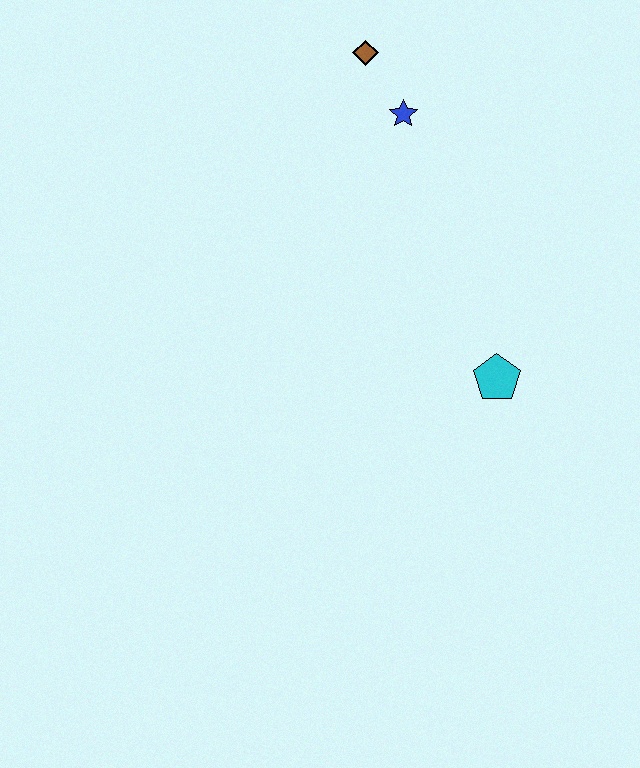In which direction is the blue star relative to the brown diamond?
The blue star is below the brown diamond.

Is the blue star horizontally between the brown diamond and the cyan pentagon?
Yes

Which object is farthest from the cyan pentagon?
The brown diamond is farthest from the cyan pentagon.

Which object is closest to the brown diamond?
The blue star is closest to the brown diamond.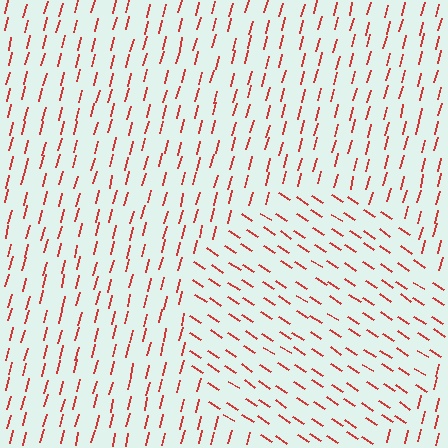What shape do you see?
I see a circle.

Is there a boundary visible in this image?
Yes, there is a texture boundary formed by a change in line orientation.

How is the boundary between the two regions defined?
The boundary is defined purely by a change in line orientation (approximately 71 degrees difference). All lines are the same color and thickness.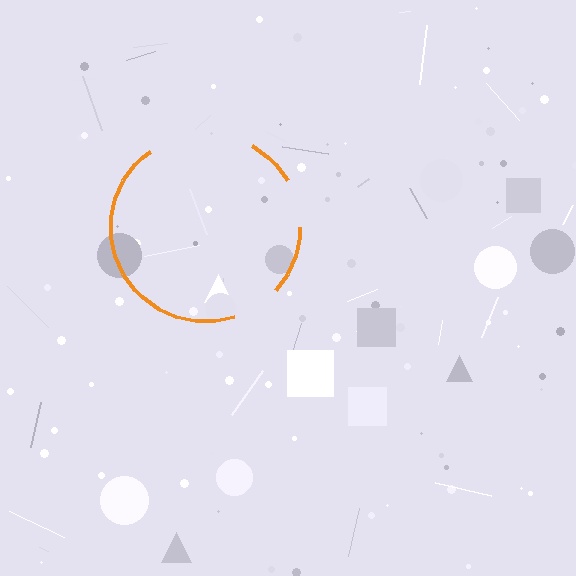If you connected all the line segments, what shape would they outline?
They would outline a circle.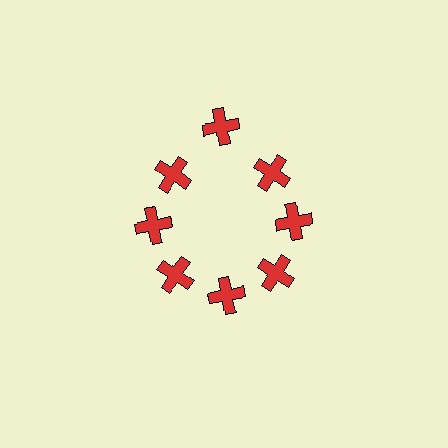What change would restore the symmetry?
The symmetry would be restored by moving it inward, back onto the ring so that all 8 crosses sit at equal angles and equal distance from the center.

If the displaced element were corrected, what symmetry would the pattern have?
It would have 8-fold rotational symmetry — the pattern would map onto itself every 45 degrees.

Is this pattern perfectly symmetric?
No. The 8 red crosses are arranged in a ring, but one element near the 12 o'clock position is pushed outward from the center, breaking the 8-fold rotational symmetry.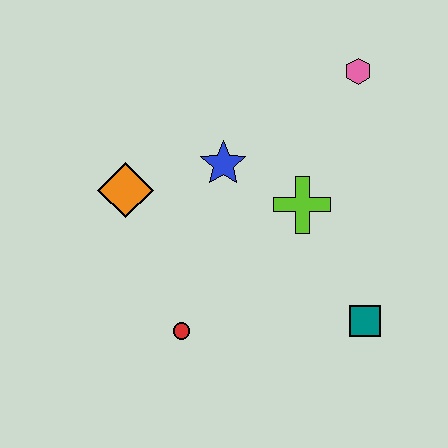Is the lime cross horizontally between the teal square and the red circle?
Yes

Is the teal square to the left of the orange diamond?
No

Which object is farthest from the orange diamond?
The teal square is farthest from the orange diamond.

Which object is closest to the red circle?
The orange diamond is closest to the red circle.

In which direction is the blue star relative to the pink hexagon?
The blue star is to the left of the pink hexagon.